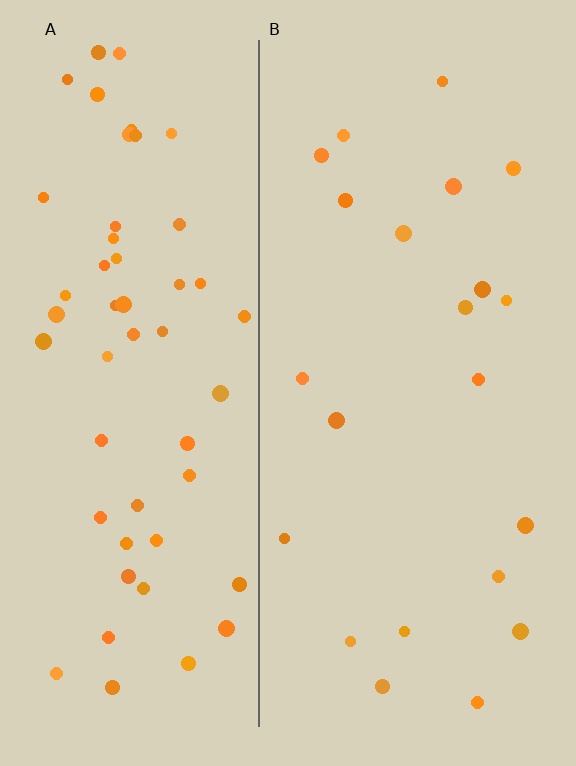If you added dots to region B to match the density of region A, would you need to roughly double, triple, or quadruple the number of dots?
Approximately double.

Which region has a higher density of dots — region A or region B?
A (the left).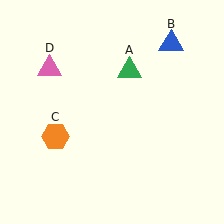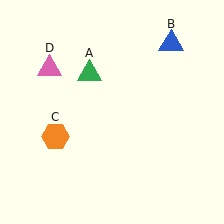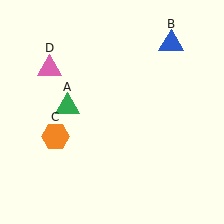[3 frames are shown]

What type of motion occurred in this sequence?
The green triangle (object A) rotated counterclockwise around the center of the scene.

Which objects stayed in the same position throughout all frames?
Blue triangle (object B) and orange hexagon (object C) and pink triangle (object D) remained stationary.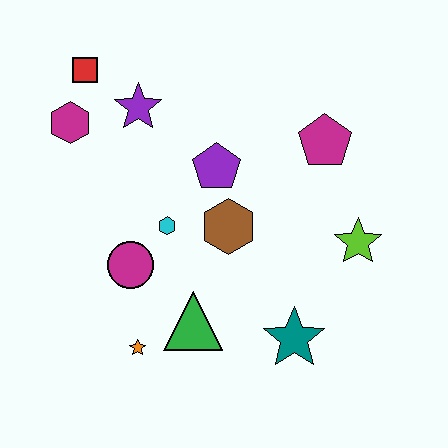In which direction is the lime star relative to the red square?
The lime star is to the right of the red square.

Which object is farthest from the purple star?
The teal star is farthest from the purple star.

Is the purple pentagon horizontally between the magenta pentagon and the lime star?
No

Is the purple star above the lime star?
Yes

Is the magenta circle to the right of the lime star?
No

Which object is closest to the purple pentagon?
The brown hexagon is closest to the purple pentagon.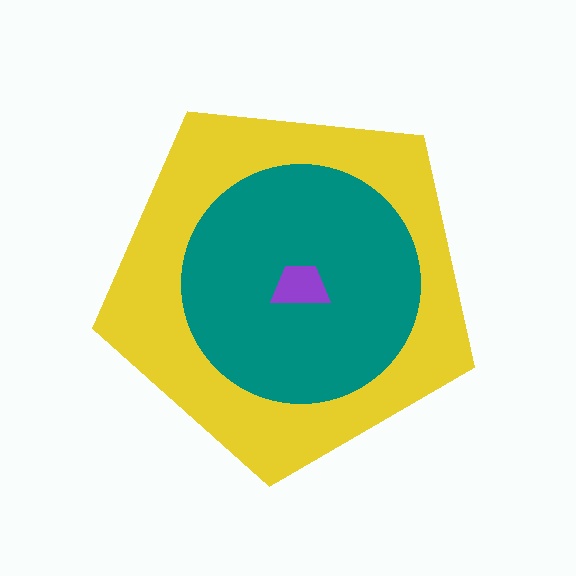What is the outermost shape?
The yellow pentagon.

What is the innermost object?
The purple trapezoid.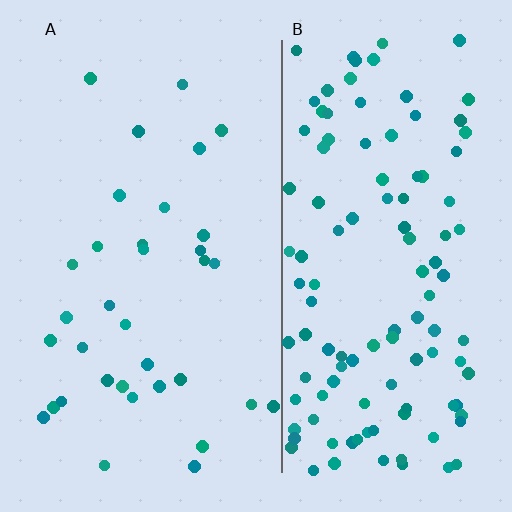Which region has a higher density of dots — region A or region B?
B (the right).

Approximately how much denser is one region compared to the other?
Approximately 3.4× — region B over region A.